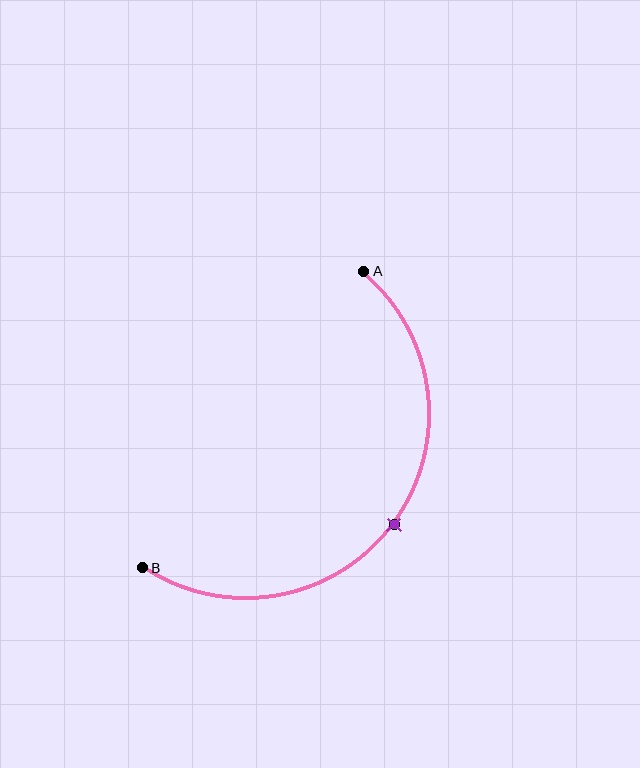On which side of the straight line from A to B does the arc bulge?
The arc bulges below and to the right of the straight line connecting A and B.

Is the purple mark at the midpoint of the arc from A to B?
Yes. The purple mark lies on the arc at equal arc-length from both A and B — it is the arc midpoint.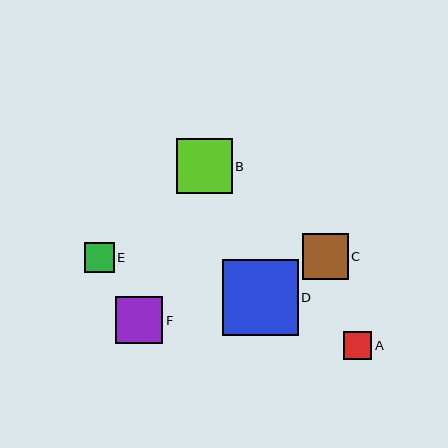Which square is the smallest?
Square A is the smallest with a size of approximately 28 pixels.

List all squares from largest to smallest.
From largest to smallest: D, B, F, C, E, A.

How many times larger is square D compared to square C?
Square D is approximately 1.7 times the size of square C.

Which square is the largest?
Square D is the largest with a size of approximately 76 pixels.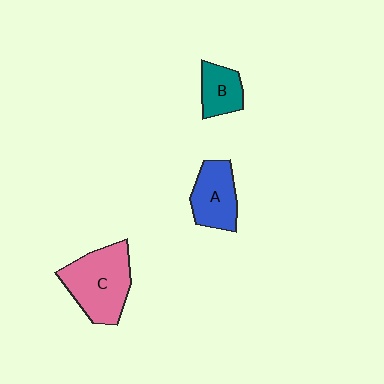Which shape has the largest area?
Shape C (pink).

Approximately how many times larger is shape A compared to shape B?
Approximately 1.4 times.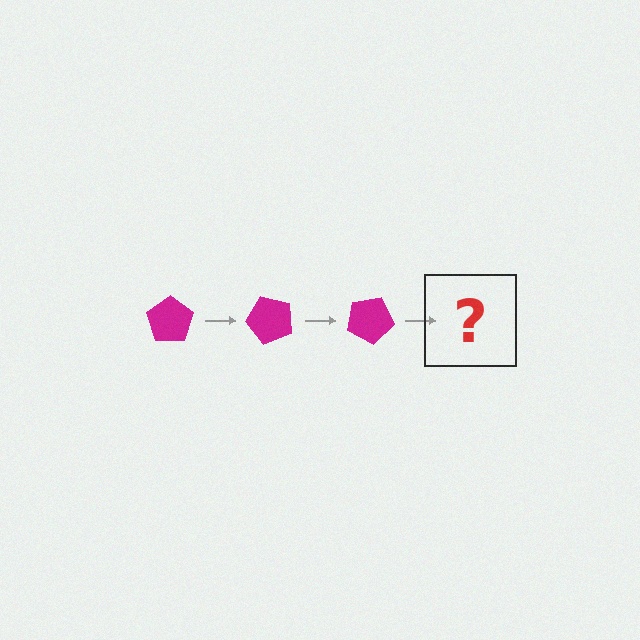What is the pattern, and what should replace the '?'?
The pattern is that the pentagon rotates 50 degrees each step. The '?' should be a magenta pentagon rotated 150 degrees.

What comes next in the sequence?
The next element should be a magenta pentagon rotated 150 degrees.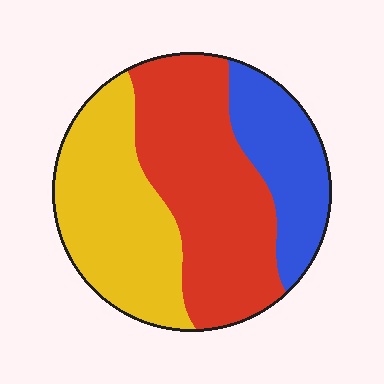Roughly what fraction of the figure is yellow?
Yellow takes up between a quarter and a half of the figure.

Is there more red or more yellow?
Red.